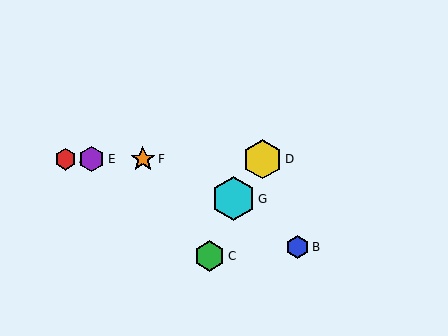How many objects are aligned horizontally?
4 objects (A, D, E, F) are aligned horizontally.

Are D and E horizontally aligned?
Yes, both are at y≈159.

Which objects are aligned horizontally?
Objects A, D, E, F are aligned horizontally.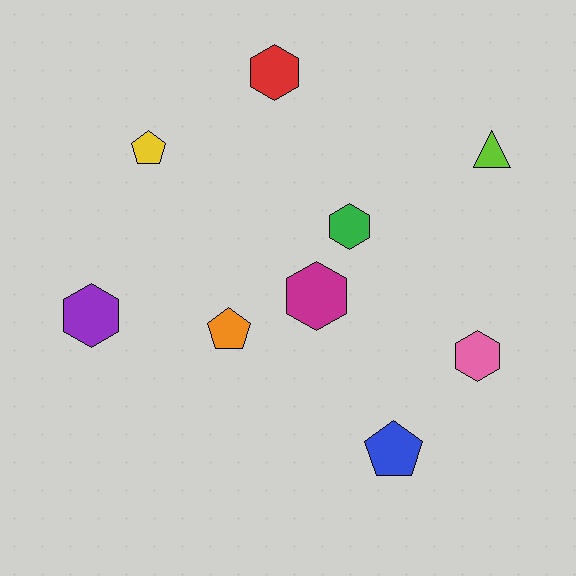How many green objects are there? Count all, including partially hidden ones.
There is 1 green object.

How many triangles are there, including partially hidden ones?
There is 1 triangle.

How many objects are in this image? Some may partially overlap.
There are 9 objects.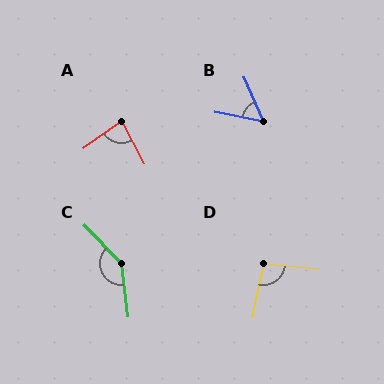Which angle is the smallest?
B, at approximately 55 degrees.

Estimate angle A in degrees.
Approximately 82 degrees.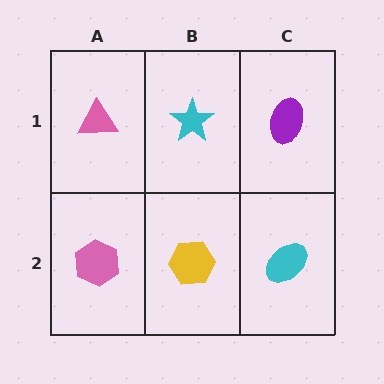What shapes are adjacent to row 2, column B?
A cyan star (row 1, column B), a pink hexagon (row 2, column A), a cyan ellipse (row 2, column C).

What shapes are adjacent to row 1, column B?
A yellow hexagon (row 2, column B), a pink triangle (row 1, column A), a purple ellipse (row 1, column C).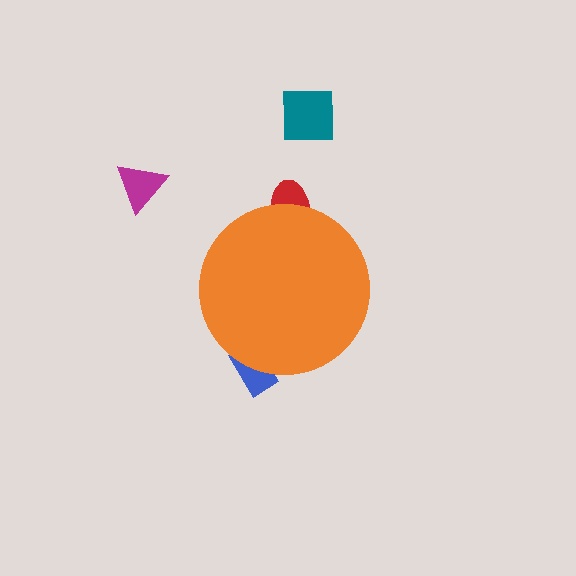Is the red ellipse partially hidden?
Yes, the red ellipse is partially hidden behind the orange circle.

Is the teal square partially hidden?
No, the teal square is fully visible.